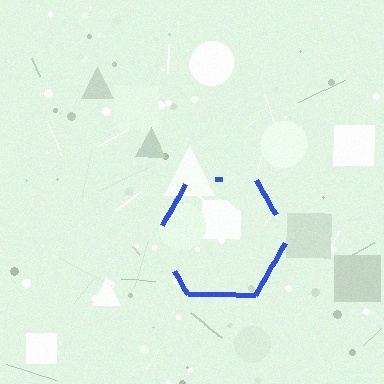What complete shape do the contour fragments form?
The contour fragments form a hexagon.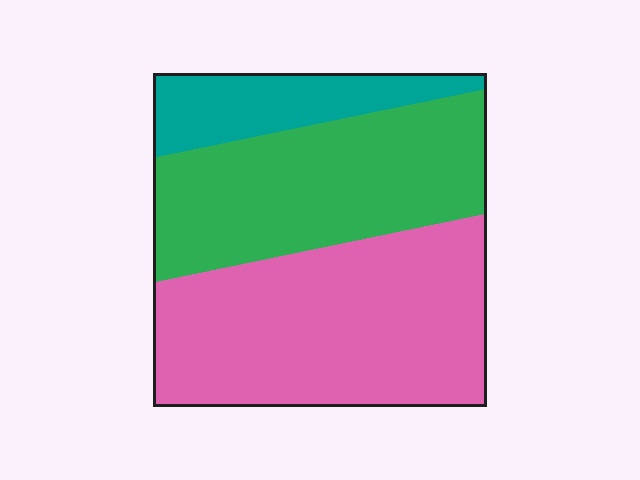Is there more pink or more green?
Pink.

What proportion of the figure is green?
Green takes up about three eighths (3/8) of the figure.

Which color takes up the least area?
Teal, at roughly 15%.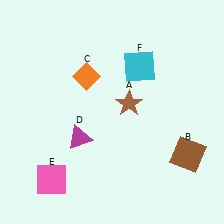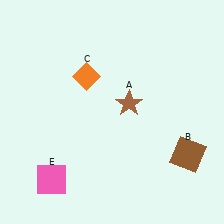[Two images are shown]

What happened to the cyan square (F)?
The cyan square (F) was removed in Image 2. It was in the top-right area of Image 1.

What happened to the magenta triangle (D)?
The magenta triangle (D) was removed in Image 2. It was in the bottom-left area of Image 1.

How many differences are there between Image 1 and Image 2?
There are 2 differences between the two images.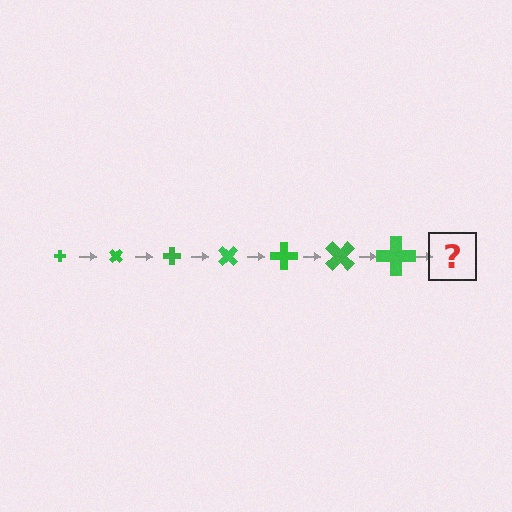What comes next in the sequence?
The next element should be a cross, larger than the previous one and rotated 315 degrees from the start.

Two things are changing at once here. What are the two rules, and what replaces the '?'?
The two rules are that the cross grows larger each step and it rotates 45 degrees each step. The '?' should be a cross, larger than the previous one and rotated 315 degrees from the start.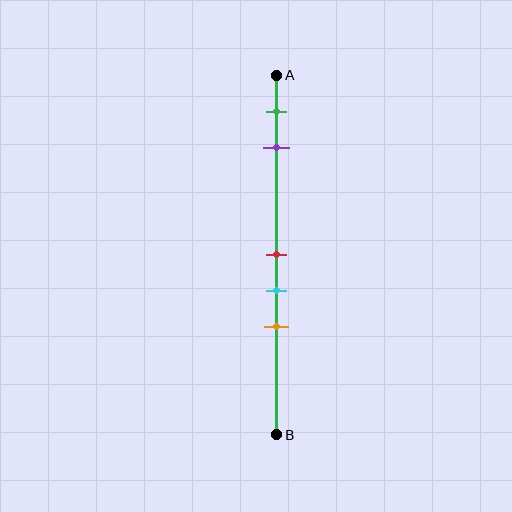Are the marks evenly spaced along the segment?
No, the marks are not evenly spaced.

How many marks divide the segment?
There are 5 marks dividing the segment.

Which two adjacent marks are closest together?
The red and cyan marks are the closest adjacent pair.